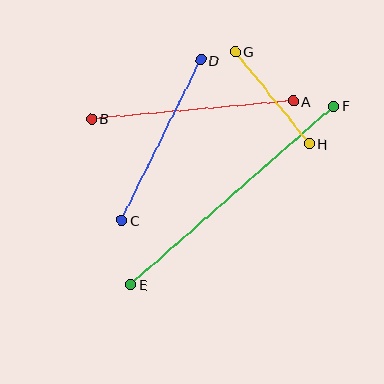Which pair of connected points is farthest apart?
Points E and F are farthest apart.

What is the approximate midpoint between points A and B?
The midpoint is at approximately (192, 110) pixels.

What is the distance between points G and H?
The distance is approximately 118 pixels.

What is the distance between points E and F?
The distance is approximately 271 pixels.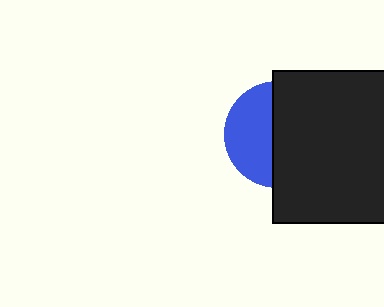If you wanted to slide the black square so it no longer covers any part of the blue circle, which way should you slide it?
Slide it right — that is the most direct way to separate the two shapes.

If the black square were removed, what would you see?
You would see the complete blue circle.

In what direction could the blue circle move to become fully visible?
The blue circle could move left. That would shift it out from behind the black square entirely.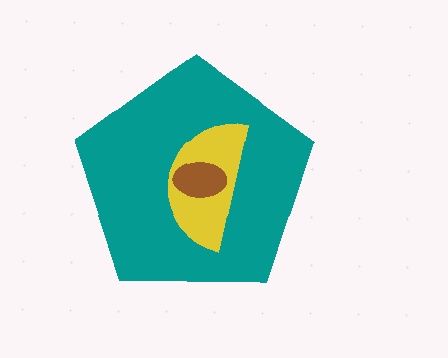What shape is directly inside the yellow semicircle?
The brown ellipse.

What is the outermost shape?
The teal pentagon.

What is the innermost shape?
The brown ellipse.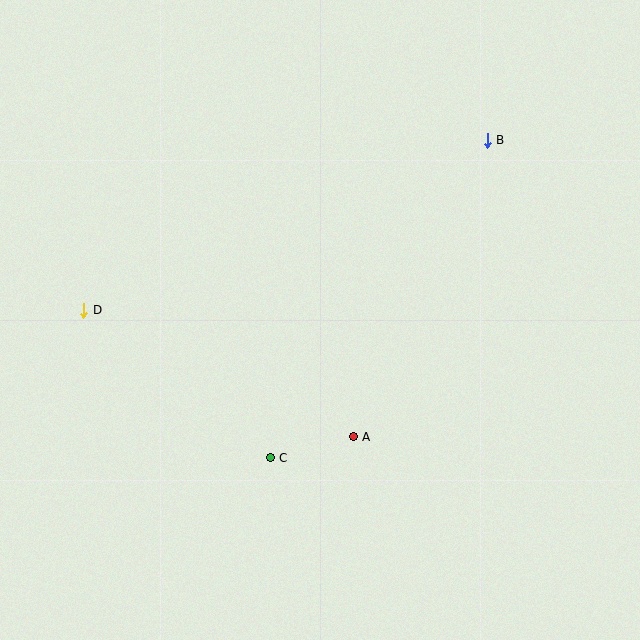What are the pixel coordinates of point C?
Point C is at (270, 458).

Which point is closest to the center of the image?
Point A at (353, 437) is closest to the center.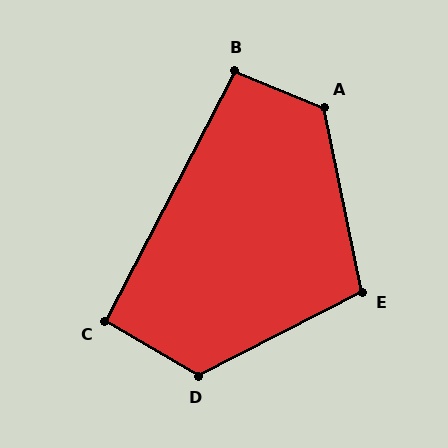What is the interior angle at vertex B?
Approximately 95 degrees (obtuse).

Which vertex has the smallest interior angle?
C, at approximately 93 degrees.